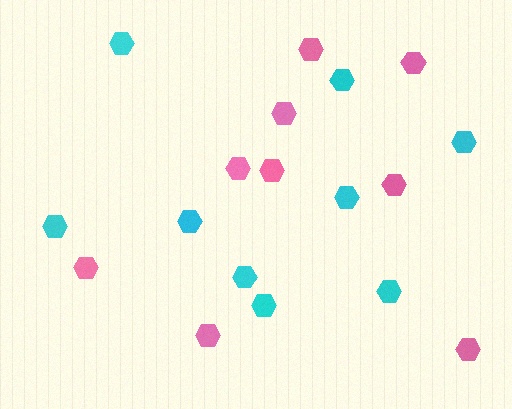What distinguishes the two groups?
There are 2 groups: one group of cyan hexagons (9) and one group of pink hexagons (9).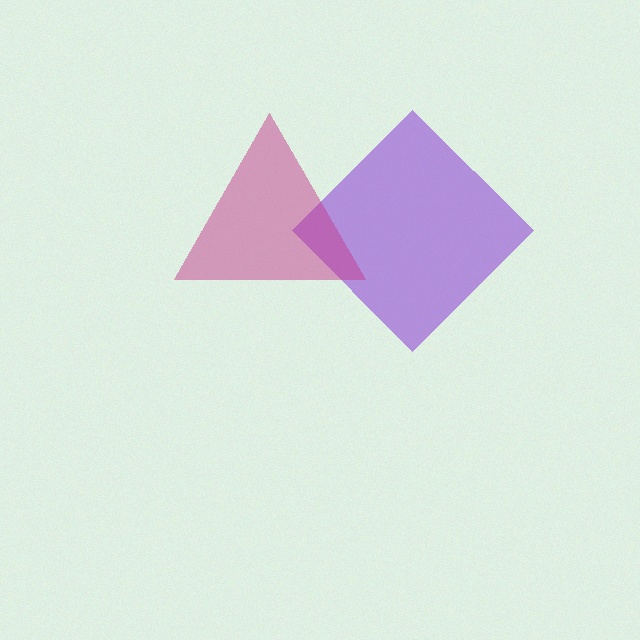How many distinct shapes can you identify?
There are 2 distinct shapes: a purple diamond, a magenta triangle.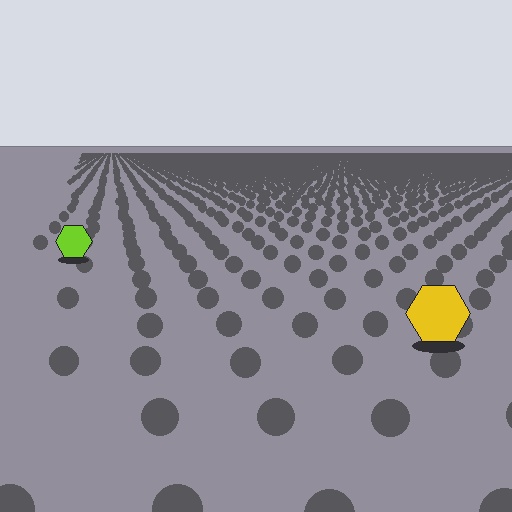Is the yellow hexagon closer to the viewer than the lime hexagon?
Yes. The yellow hexagon is closer — you can tell from the texture gradient: the ground texture is coarser near it.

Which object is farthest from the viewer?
The lime hexagon is farthest from the viewer. It appears smaller and the ground texture around it is denser.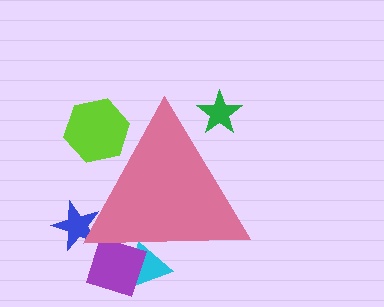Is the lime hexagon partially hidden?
Yes, the lime hexagon is partially hidden behind the pink triangle.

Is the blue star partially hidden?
Yes, the blue star is partially hidden behind the pink triangle.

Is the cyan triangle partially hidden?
Yes, the cyan triangle is partially hidden behind the pink triangle.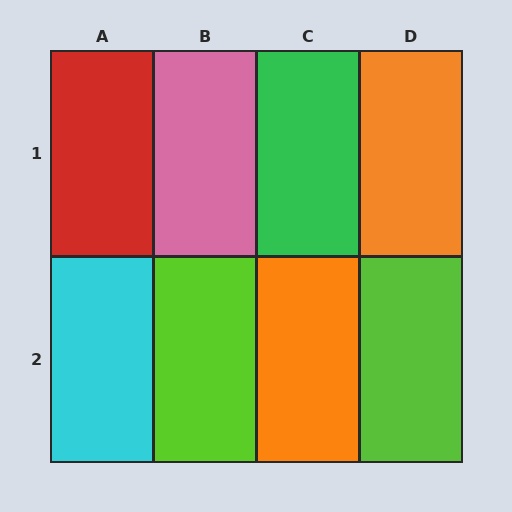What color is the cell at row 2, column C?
Orange.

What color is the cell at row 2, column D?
Lime.